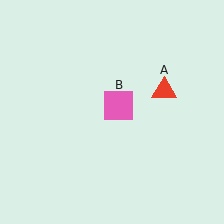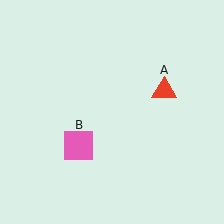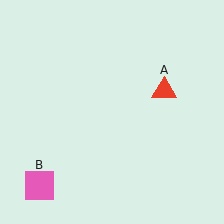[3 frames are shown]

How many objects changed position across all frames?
1 object changed position: pink square (object B).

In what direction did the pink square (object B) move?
The pink square (object B) moved down and to the left.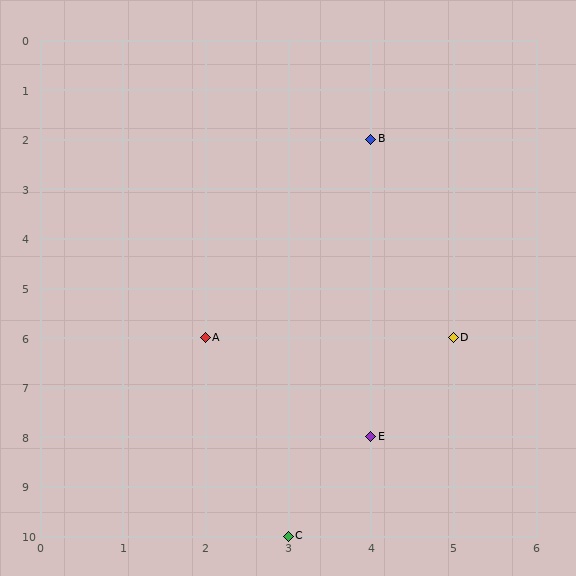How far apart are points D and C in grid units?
Points D and C are 2 columns and 4 rows apart (about 4.5 grid units diagonally).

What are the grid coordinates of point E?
Point E is at grid coordinates (4, 8).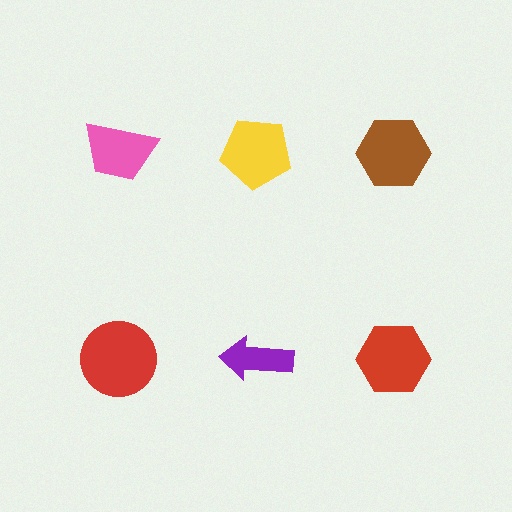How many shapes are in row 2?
3 shapes.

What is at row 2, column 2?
A purple arrow.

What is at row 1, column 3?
A brown hexagon.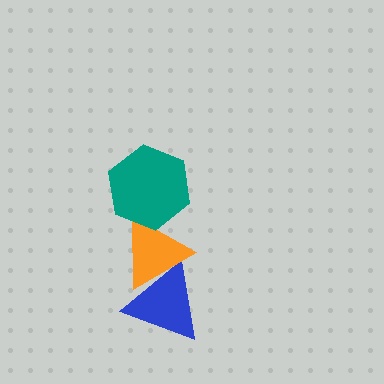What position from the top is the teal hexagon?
The teal hexagon is 1st from the top.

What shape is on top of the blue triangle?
The orange triangle is on top of the blue triangle.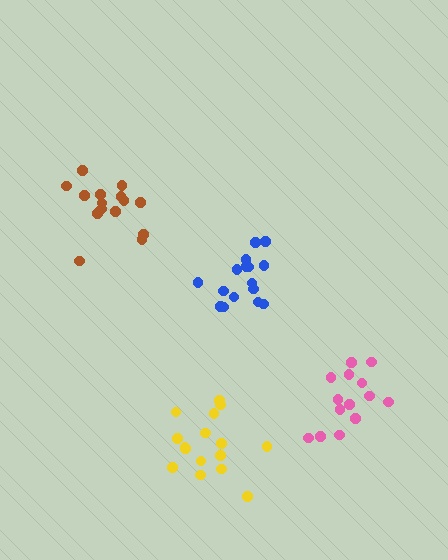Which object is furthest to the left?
The brown cluster is leftmost.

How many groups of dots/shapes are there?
There are 4 groups.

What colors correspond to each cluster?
The clusters are colored: pink, brown, blue, yellow.